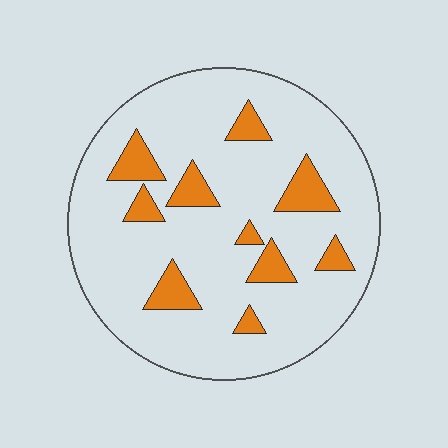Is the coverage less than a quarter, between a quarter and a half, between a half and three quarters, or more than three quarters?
Less than a quarter.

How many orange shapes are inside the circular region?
10.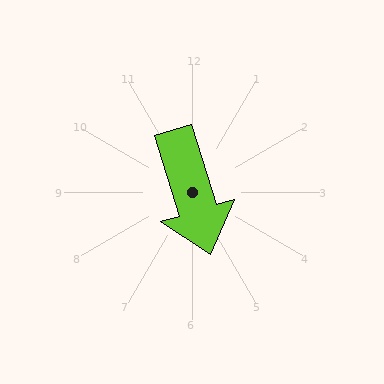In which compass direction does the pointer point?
South.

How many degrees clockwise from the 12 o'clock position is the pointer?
Approximately 163 degrees.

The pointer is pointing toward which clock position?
Roughly 5 o'clock.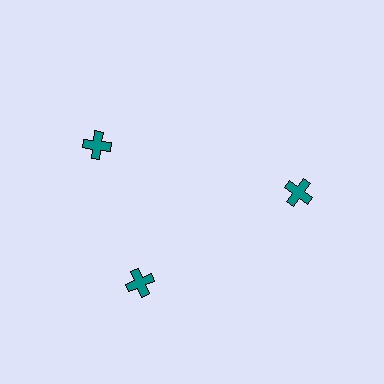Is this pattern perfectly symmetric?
No. The 3 teal crosses are arranged in a ring, but one element near the 11 o'clock position is rotated out of alignment along the ring, breaking the 3-fold rotational symmetry.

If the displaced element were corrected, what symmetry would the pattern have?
It would have 3-fold rotational symmetry — the pattern would map onto itself every 120 degrees.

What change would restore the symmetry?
The symmetry would be restored by rotating it back into even spacing with its neighbors so that all 3 crosses sit at equal angles and equal distance from the center.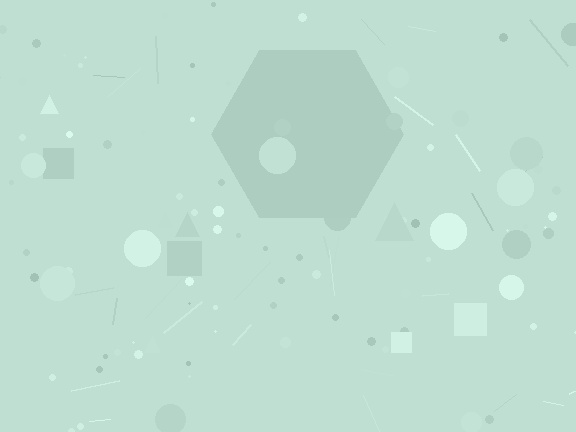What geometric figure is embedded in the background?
A hexagon is embedded in the background.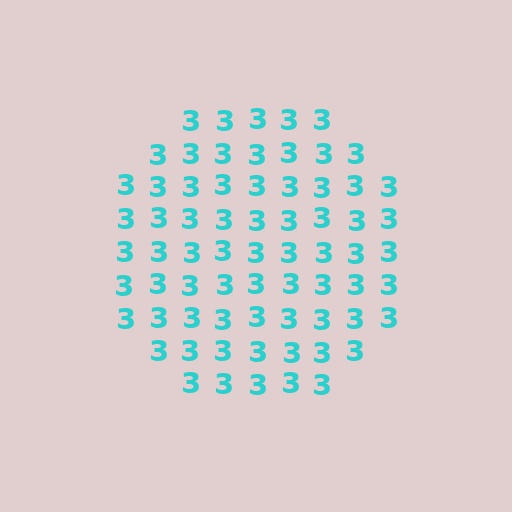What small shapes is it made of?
It is made of small digit 3's.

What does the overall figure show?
The overall figure shows a circle.